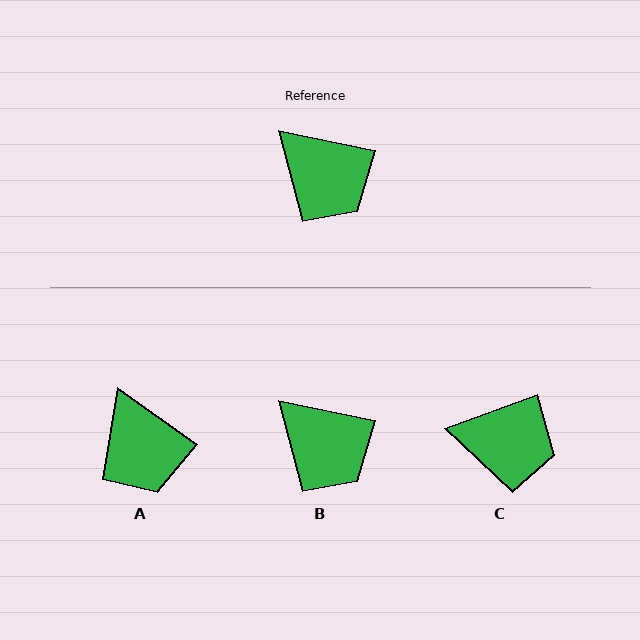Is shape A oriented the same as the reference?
No, it is off by about 23 degrees.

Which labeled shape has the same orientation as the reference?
B.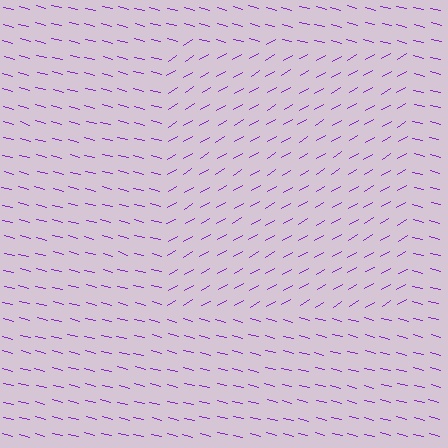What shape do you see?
I see a rectangle.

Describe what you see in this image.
The image is filled with small purple line segments. A rectangle region in the image has lines oriented differently from the surrounding lines, creating a visible texture boundary.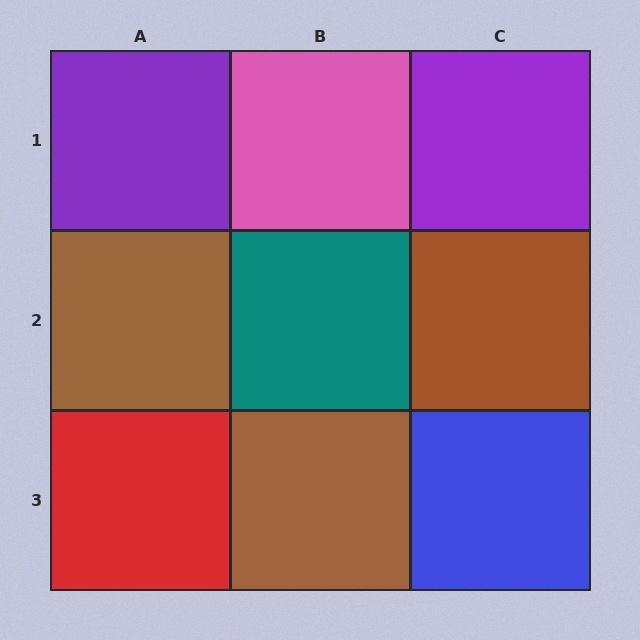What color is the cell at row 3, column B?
Brown.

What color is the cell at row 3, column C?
Blue.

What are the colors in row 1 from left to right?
Purple, pink, purple.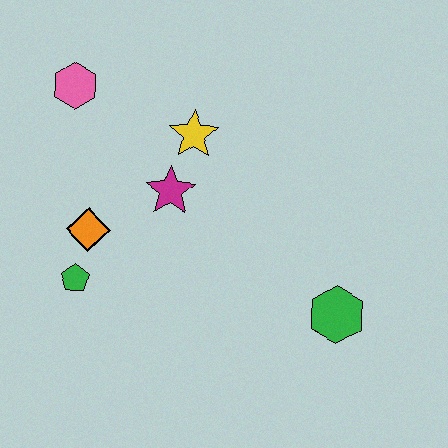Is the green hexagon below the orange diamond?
Yes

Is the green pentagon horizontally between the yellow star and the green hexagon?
No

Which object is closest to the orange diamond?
The green pentagon is closest to the orange diamond.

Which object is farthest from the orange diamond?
The green hexagon is farthest from the orange diamond.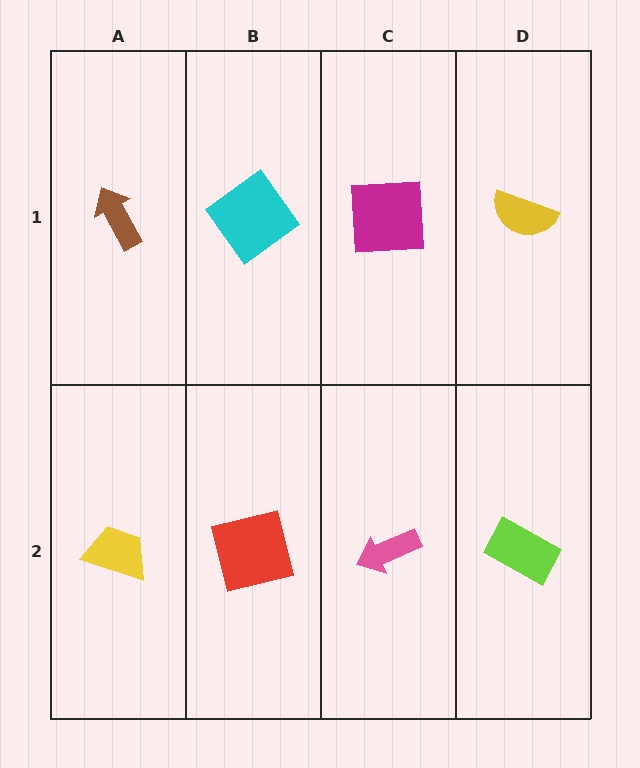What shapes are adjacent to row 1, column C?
A pink arrow (row 2, column C), a cyan diamond (row 1, column B), a yellow semicircle (row 1, column D).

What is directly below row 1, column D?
A lime rectangle.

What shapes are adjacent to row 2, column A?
A brown arrow (row 1, column A), a red square (row 2, column B).